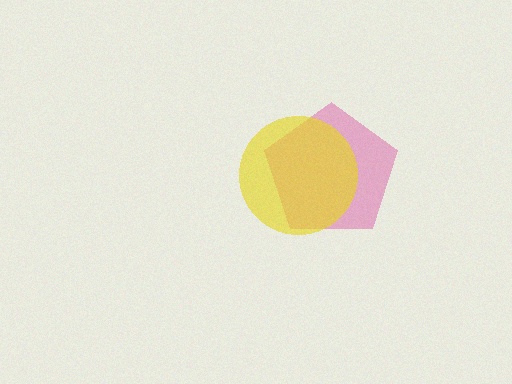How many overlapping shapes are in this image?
There are 2 overlapping shapes in the image.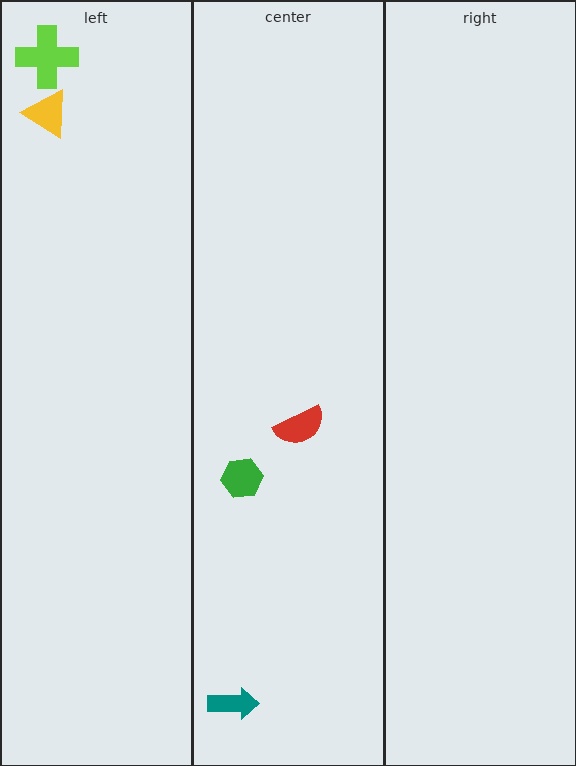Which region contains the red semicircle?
The center region.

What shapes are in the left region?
The yellow triangle, the lime cross.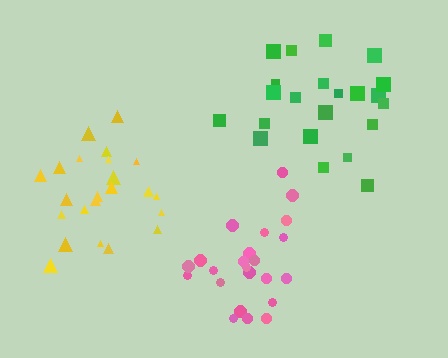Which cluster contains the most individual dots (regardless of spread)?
Pink (23).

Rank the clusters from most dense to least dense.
yellow, pink, green.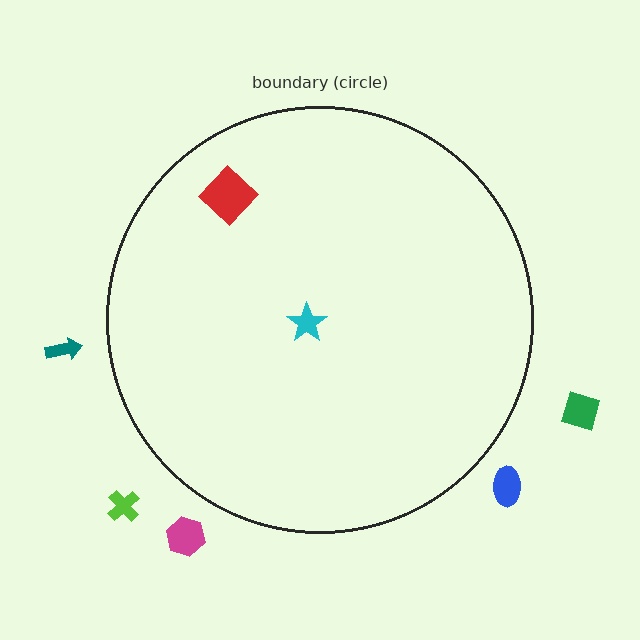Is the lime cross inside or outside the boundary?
Outside.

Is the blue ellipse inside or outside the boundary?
Outside.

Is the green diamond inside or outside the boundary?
Outside.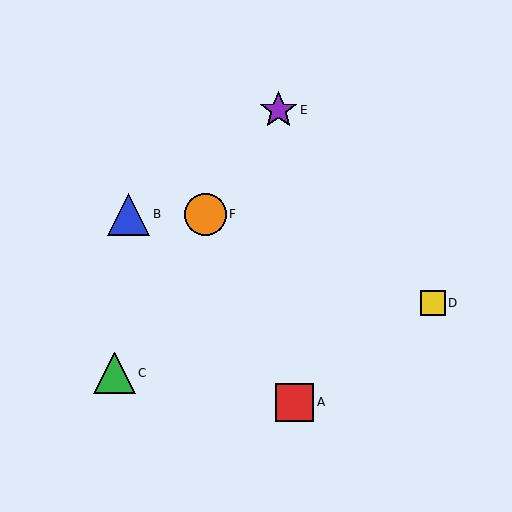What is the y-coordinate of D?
Object D is at y≈303.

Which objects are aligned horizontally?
Objects B, F are aligned horizontally.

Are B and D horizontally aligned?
No, B is at y≈214 and D is at y≈303.